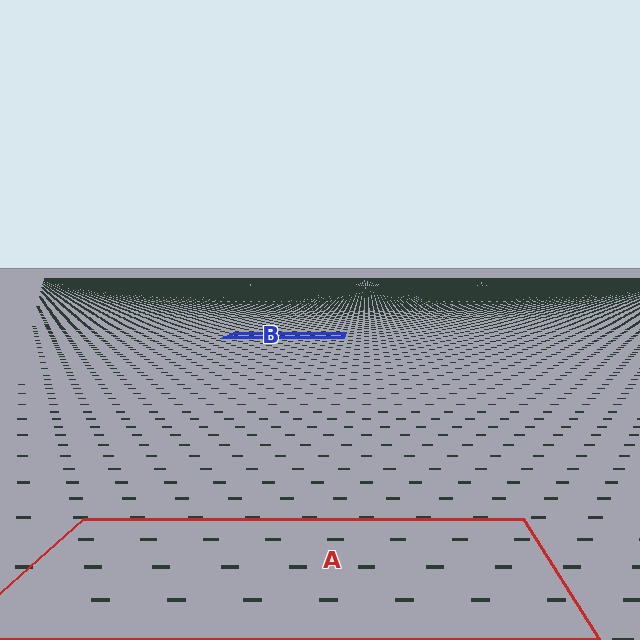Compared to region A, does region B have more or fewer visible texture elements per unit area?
Region B has more texture elements per unit area — they are packed more densely because it is farther away.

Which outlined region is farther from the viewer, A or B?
Region B is farther from the viewer — the texture elements inside it appear smaller and more densely packed.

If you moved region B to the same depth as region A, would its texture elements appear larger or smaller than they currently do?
They would appear larger. At a closer depth, the same texture elements are projected at a bigger on-screen size.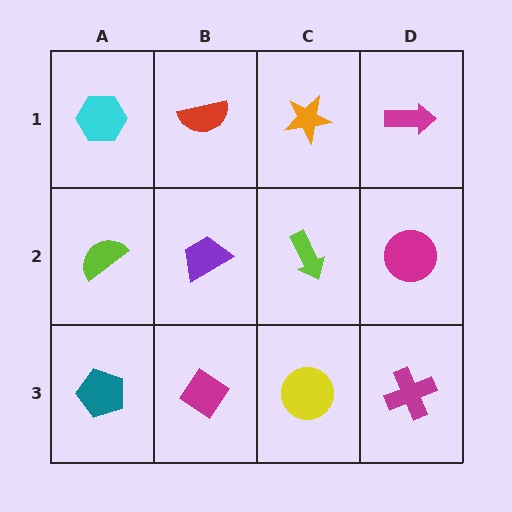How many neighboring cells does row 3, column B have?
3.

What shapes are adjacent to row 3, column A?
A lime semicircle (row 2, column A), a magenta diamond (row 3, column B).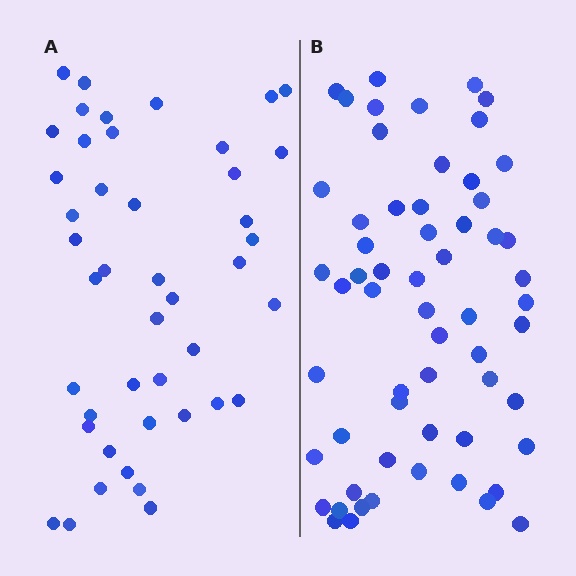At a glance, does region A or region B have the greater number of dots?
Region B (the right region) has more dots.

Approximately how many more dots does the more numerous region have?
Region B has approximately 15 more dots than region A.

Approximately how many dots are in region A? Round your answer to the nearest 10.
About 40 dots. (The exact count is 44, which rounds to 40.)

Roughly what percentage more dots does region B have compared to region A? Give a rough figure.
About 35% more.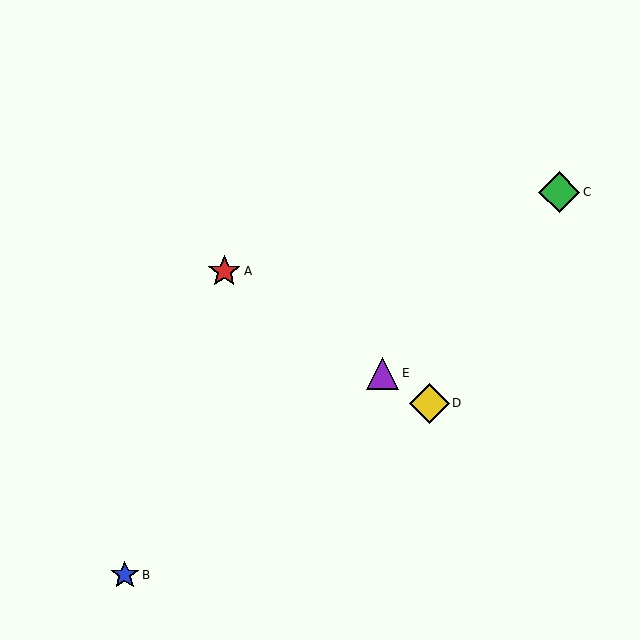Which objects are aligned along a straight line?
Objects A, D, E are aligned along a straight line.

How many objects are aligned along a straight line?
3 objects (A, D, E) are aligned along a straight line.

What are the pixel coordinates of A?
Object A is at (224, 271).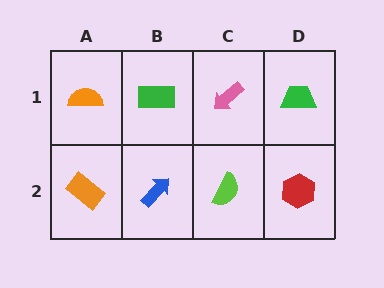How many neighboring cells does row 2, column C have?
3.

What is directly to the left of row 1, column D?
A pink arrow.